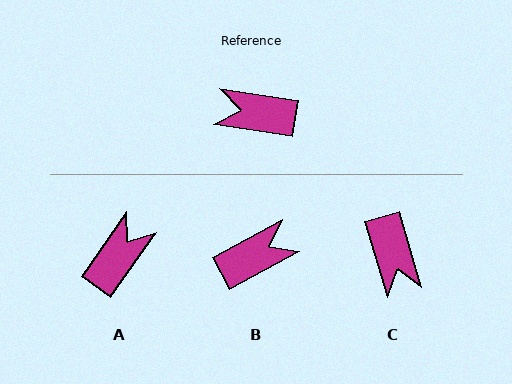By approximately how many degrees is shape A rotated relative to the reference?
Approximately 116 degrees clockwise.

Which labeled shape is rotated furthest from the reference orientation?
B, about 143 degrees away.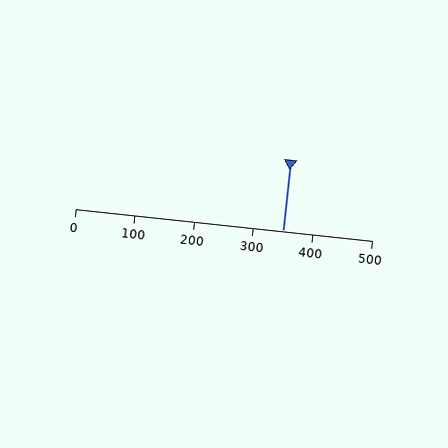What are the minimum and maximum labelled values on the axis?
The axis runs from 0 to 500.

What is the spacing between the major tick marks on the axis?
The major ticks are spaced 100 apart.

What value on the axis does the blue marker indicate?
The marker indicates approximately 350.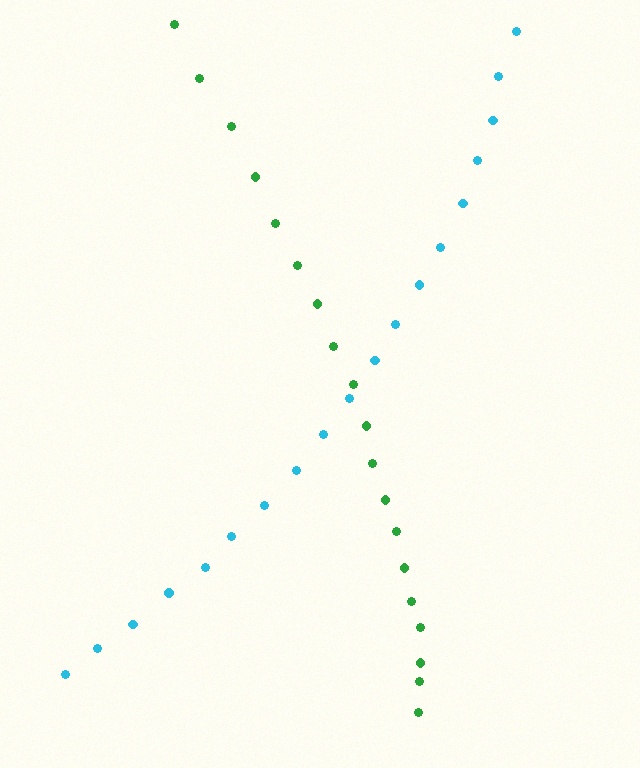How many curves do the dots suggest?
There are 2 distinct paths.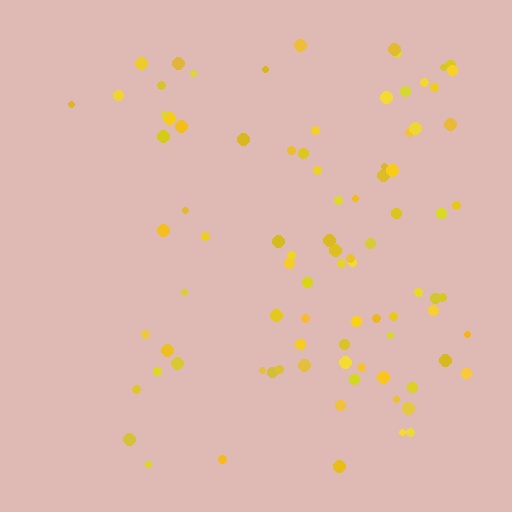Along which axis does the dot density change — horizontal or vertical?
Horizontal.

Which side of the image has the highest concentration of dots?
The right.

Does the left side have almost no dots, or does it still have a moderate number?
Still a moderate number, just noticeably fewer than the right.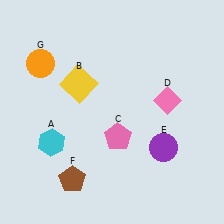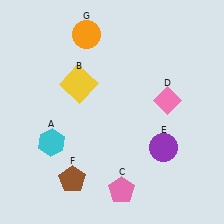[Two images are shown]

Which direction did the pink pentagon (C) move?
The pink pentagon (C) moved down.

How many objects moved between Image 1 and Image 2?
2 objects moved between the two images.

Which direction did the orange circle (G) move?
The orange circle (G) moved right.